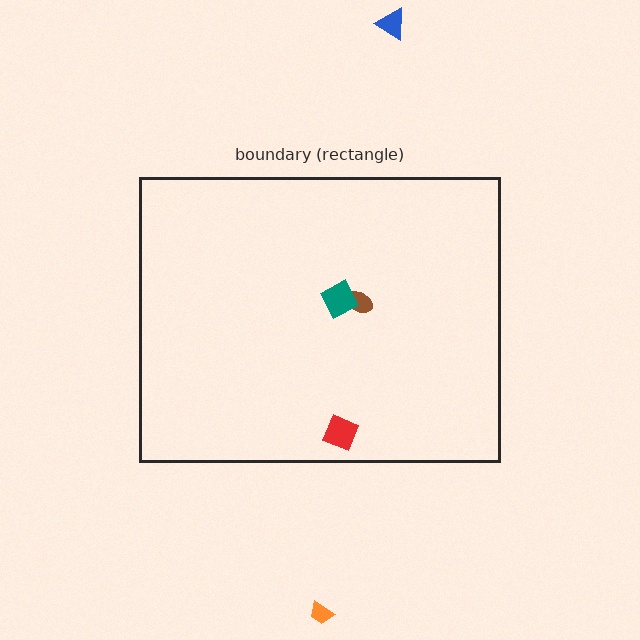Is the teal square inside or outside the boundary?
Inside.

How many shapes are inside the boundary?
3 inside, 2 outside.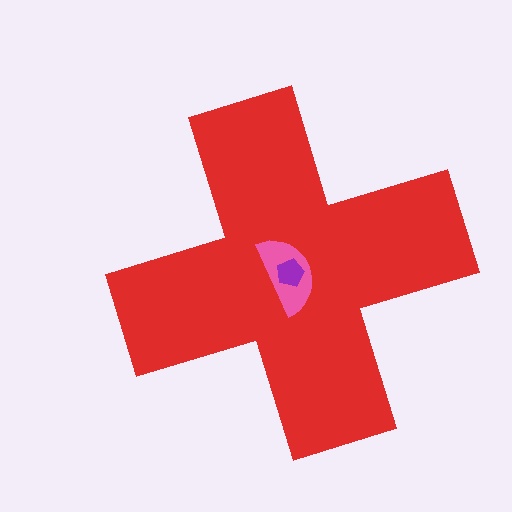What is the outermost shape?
The red cross.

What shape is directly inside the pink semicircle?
The purple pentagon.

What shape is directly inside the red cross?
The pink semicircle.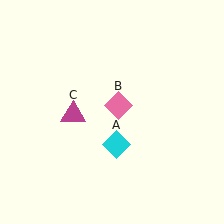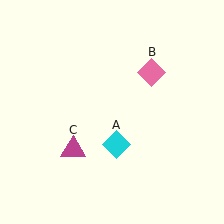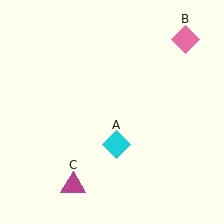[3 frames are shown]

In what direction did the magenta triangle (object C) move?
The magenta triangle (object C) moved down.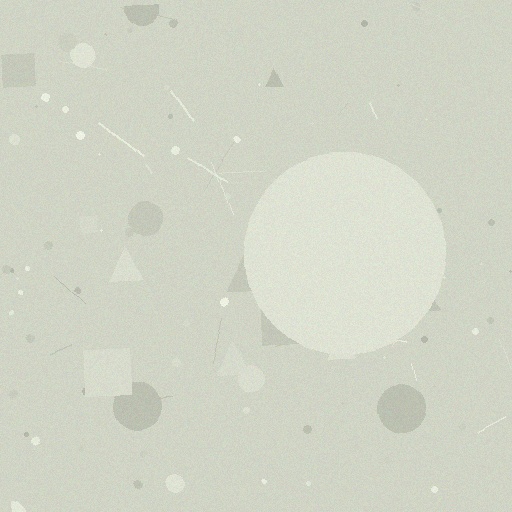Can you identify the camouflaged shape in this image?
The camouflaged shape is a circle.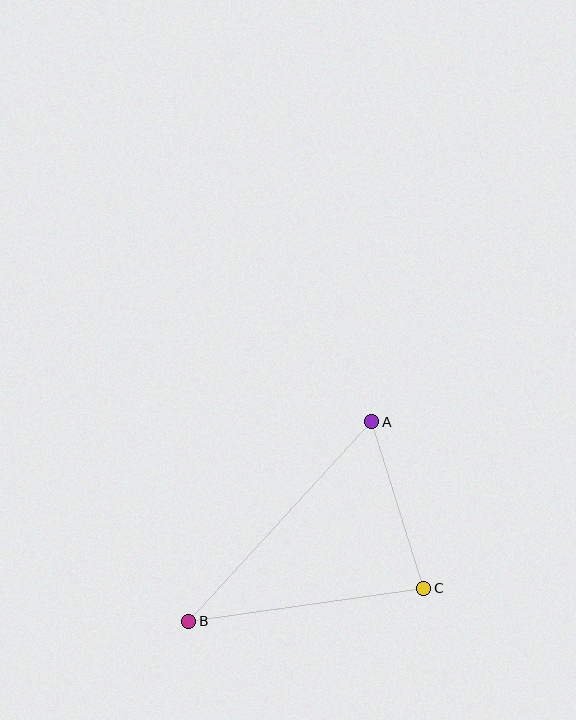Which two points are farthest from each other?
Points A and B are farthest from each other.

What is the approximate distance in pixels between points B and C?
The distance between B and C is approximately 237 pixels.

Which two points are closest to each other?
Points A and C are closest to each other.